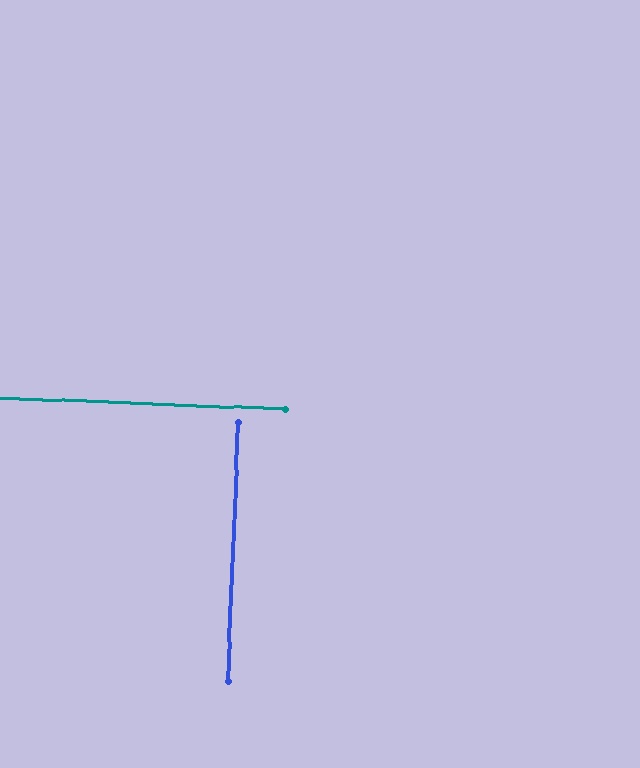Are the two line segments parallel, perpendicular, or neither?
Perpendicular — they meet at approximately 90°.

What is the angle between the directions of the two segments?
Approximately 90 degrees.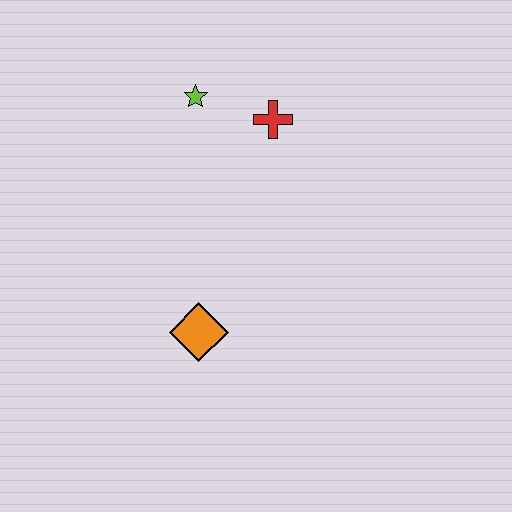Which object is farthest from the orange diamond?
The lime star is farthest from the orange diamond.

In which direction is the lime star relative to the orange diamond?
The lime star is above the orange diamond.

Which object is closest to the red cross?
The lime star is closest to the red cross.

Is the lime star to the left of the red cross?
Yes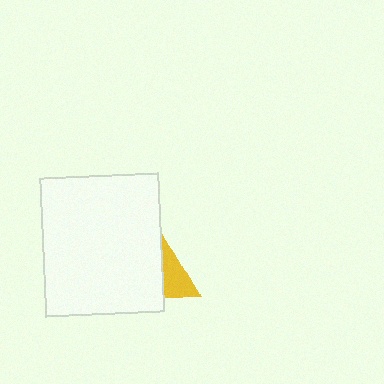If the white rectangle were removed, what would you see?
You would see the complete yellow triangle.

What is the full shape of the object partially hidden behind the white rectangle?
The partially hidden object is a yellow triangle.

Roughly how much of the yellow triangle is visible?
A small part of it is visible (roughly 30%).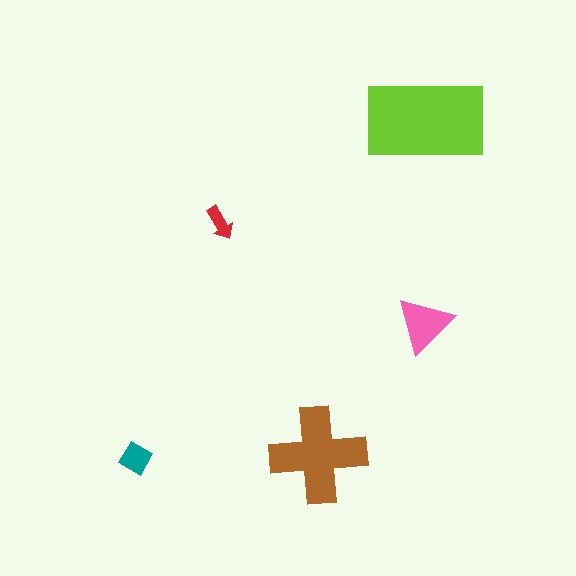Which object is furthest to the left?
The teal diamond is leftmost.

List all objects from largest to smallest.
The lime rectangle, the brown cross, the pink triangle, the teal diamond, the red arrow.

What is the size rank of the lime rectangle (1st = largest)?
1st.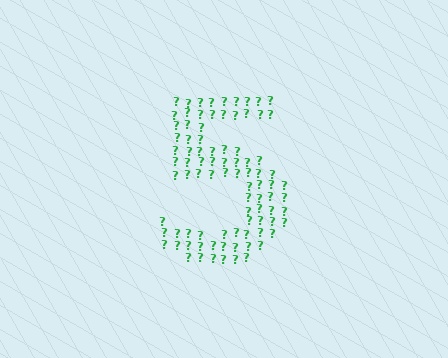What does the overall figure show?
The overall figure shows the digit 5.